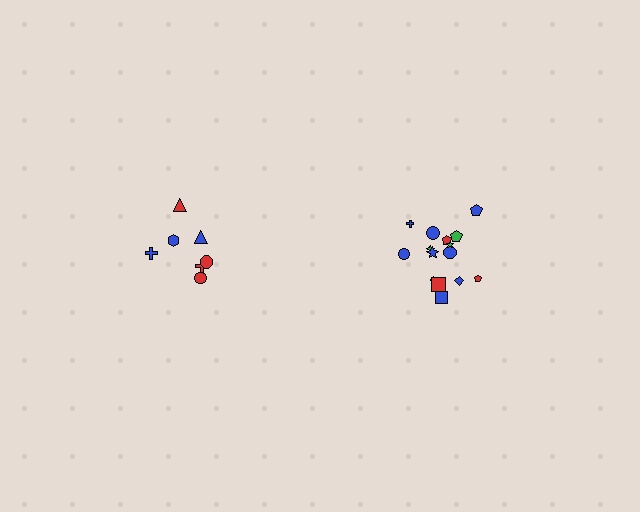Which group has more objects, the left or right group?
The right group.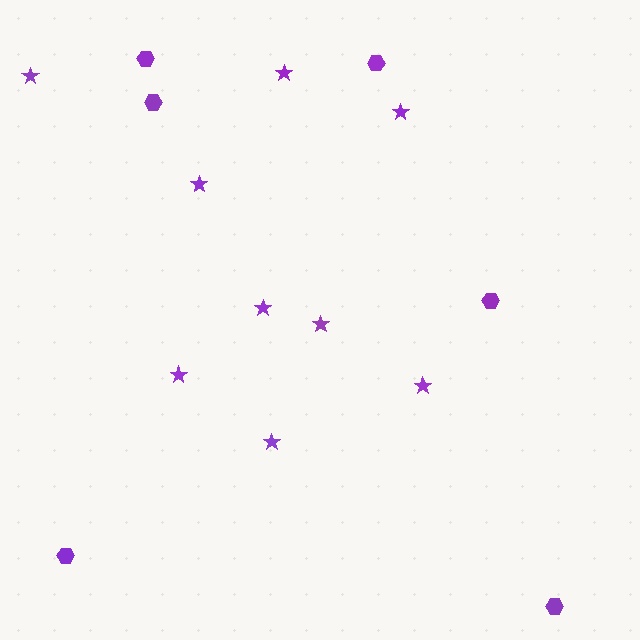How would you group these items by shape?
There are 2 groups: one group of stars (9) and one group of hexagons (6).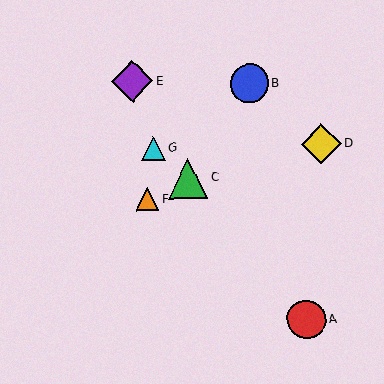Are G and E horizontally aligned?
No, G is at y≈148 and E is at y≈81.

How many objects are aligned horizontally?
2 objects (D, G) are aligned horizontally.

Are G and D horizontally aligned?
Yes, both are at y≈148.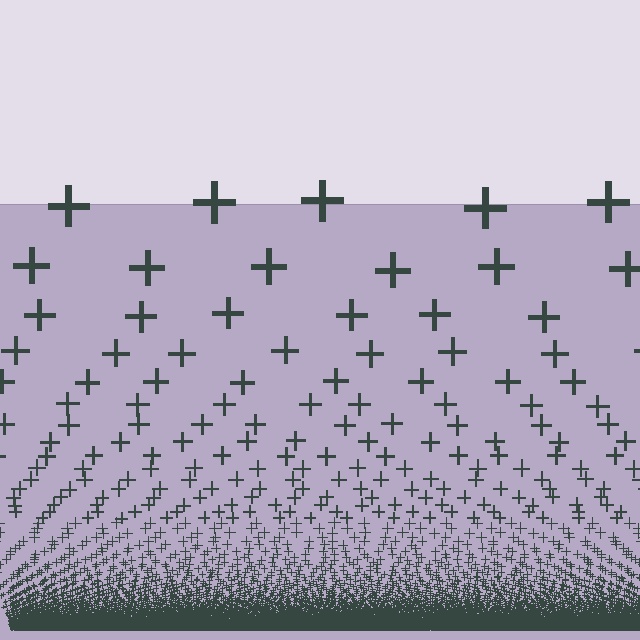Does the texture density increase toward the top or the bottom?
Density increases toward the bottom.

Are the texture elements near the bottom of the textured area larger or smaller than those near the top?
Smaller. The gradient is inverted — elements near the bottom are smaller and denser.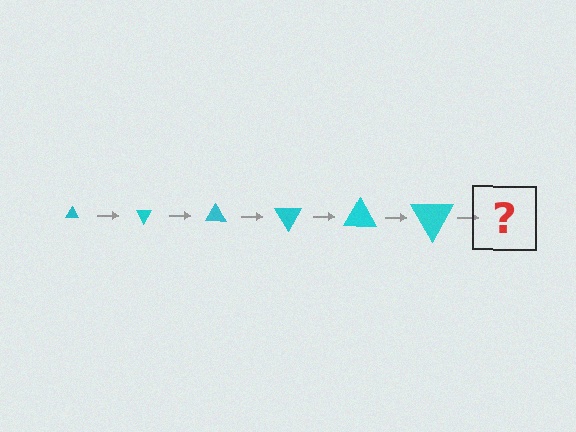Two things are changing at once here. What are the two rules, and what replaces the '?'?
The two rules are that the triangle grows larger each step and it rotates 60 degrees each step. The '?' should be a triangle, larger than the previous one and rotated 360 degrees from the start.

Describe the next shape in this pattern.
It should be a triangle, larger than the previous one and rotated 360 degrees from the start.